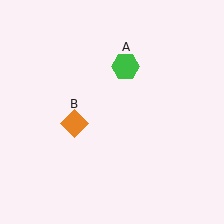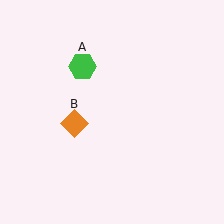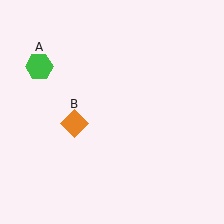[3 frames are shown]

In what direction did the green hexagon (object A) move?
The green hexagon (object A) moved left.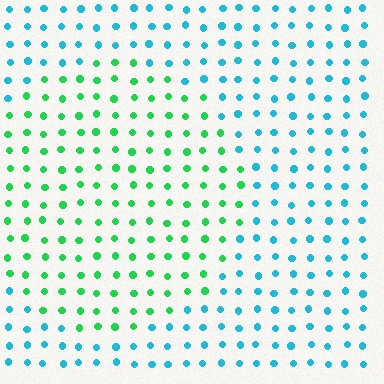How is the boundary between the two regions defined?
The boundary is defined purely by a slight shift in hue (about 53 degrees). Spacing, size, and orientation are identical on both sides.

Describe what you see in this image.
The image is filled with small cyan elements in a uniform arrangement. A circle-shaped region is visible where the elements are tinted to a slightly different hue, forming a subtle color boundary.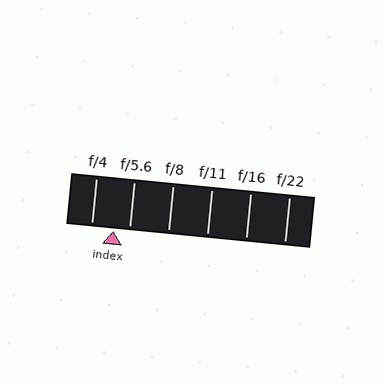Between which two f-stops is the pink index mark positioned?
The index mark is between f/4 and f/5.6.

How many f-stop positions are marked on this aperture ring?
There are 6 f-stop positions marked.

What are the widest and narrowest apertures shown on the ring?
The widest aperture shown is f/4 and the narrowest is f/22.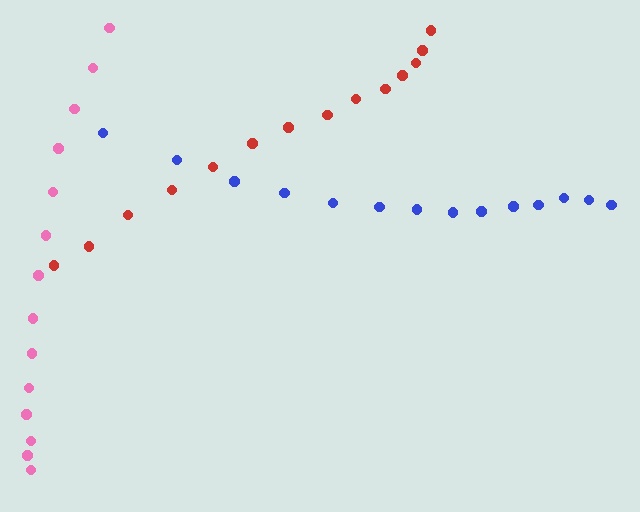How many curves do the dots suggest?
There are 3 distinct paths.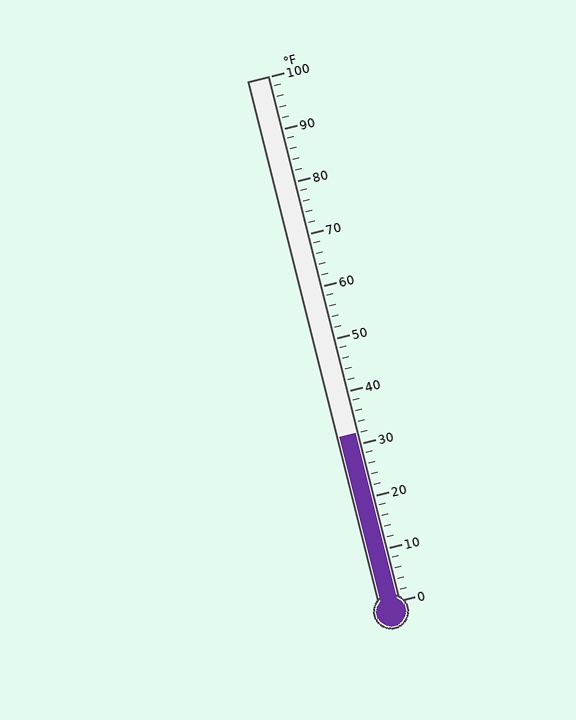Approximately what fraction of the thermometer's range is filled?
The thermometer is filled to approximately 30% of its range.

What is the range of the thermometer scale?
The thermometer scale ranges from 0°F to 100°F.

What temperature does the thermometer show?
The thermometer shows approximately 32°F.